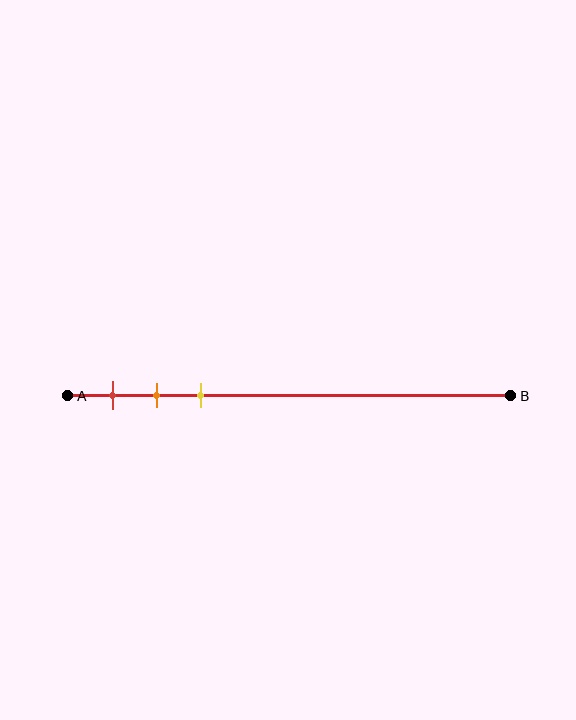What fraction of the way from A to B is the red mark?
The red mark is approximately 10% (0.1) of the way from A to B.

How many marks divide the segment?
There are 3 marks dividing the segment.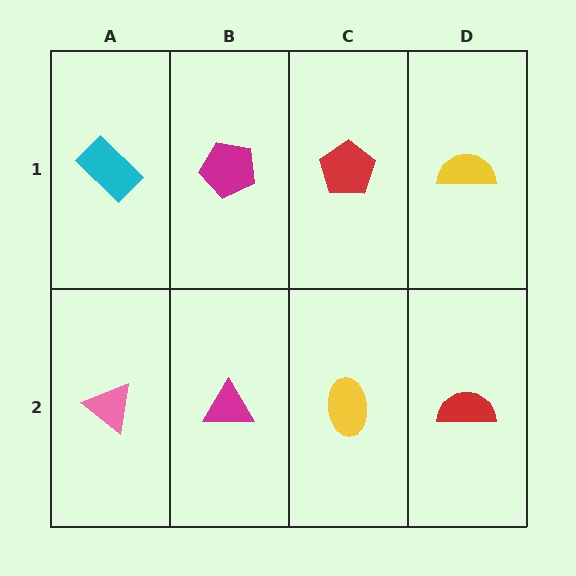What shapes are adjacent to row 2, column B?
A magenta pentagon (row 1, column B), a pink triangle (row 2, column A), a yellow ellipse (row 2, column C).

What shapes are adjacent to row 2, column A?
A cyan rectangle (row 1, column A), a magenta triangle (row 2, column B).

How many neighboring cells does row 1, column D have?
2.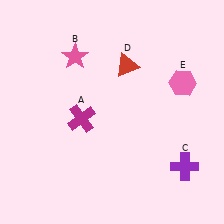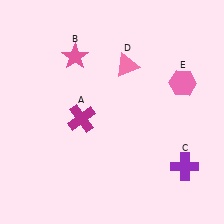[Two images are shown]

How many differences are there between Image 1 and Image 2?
There is 1 difference between the two images.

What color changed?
The triangle (D) changed from red in Image 1 to pink in Image 2.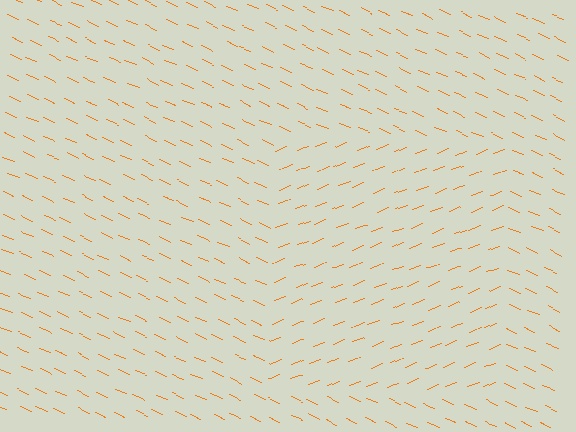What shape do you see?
I see a rectangle.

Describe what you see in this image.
The image is filled with small orange line segments. A rectangle region in the image has lines oriented differently from the surrounding lines, creating a visible texture boundary.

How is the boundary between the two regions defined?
The boundary is defined purely by a change in line orientation (approximately 45 degrees difference). All lines are the same color and thickness.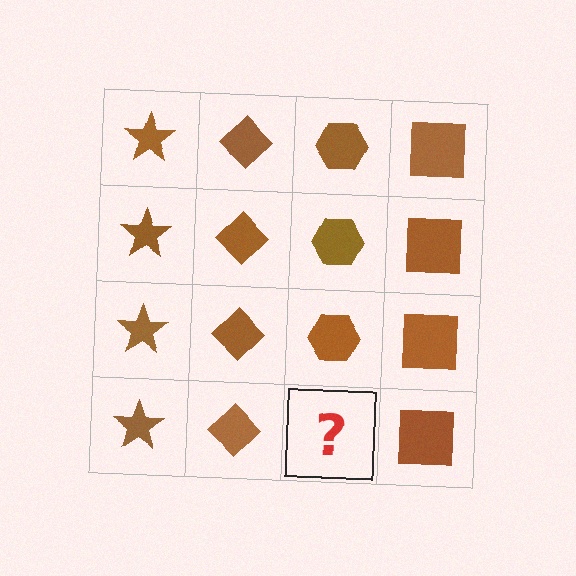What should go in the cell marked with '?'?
The missing cell should contain a brown hexagon.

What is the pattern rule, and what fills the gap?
The rule is that each column has a consistent shape. The gap should be filled with a brown hexagon.